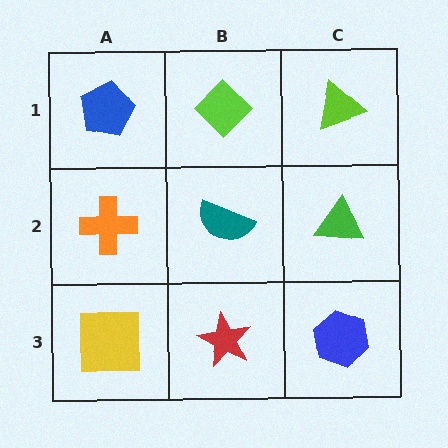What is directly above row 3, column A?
An orange cross.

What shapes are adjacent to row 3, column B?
A teal semicircle (row 2, column B), a yellow square (row 3, column A), a blue hexagon (row 3, column C).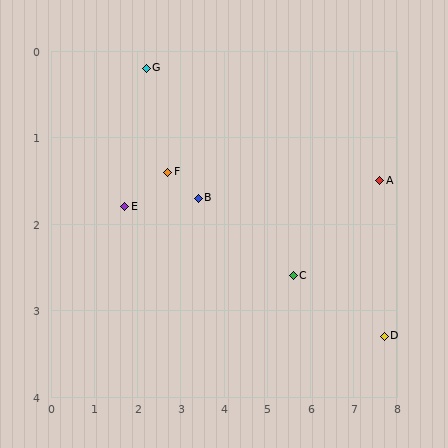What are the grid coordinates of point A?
Point A is at approximately (7.6, 1.5).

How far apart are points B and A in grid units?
Points B and A are about 4.2 grid units apart.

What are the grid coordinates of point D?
Point D is at approximately (7.7, 3.3).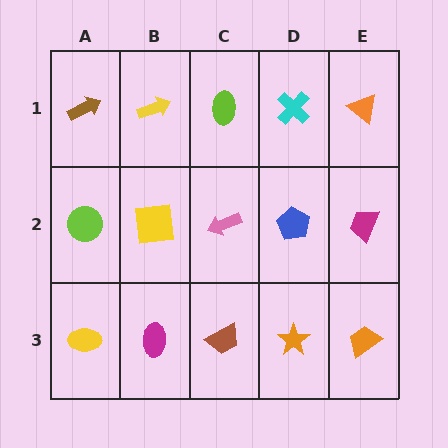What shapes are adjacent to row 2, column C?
A lime ellipse (row 1, column C), a brown trapezoid (row 3, column C), a yellow square (row 2, column B), a blue pentagon (row 2, column D).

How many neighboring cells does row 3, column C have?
3.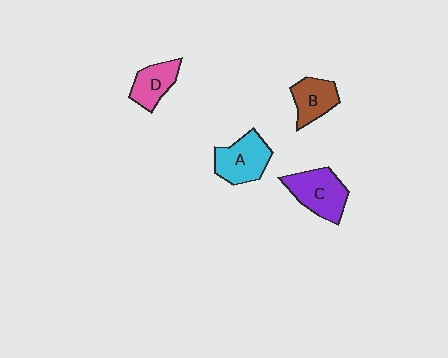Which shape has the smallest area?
Shape D (pink).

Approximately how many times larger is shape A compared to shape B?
Approximately 1.3 times.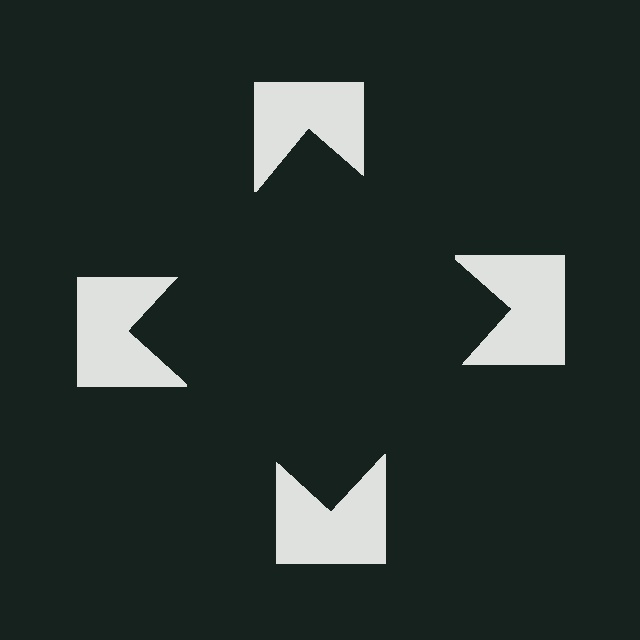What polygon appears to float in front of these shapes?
An illusory square — its edges are inferred from the aligned wedge cuts in the notched squares, not physically drawn.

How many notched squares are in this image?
There are 4 — one at each vertex of the illusory square.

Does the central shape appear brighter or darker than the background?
It typically appears slightly darker than the background, even though no actual brightness change is drawn.